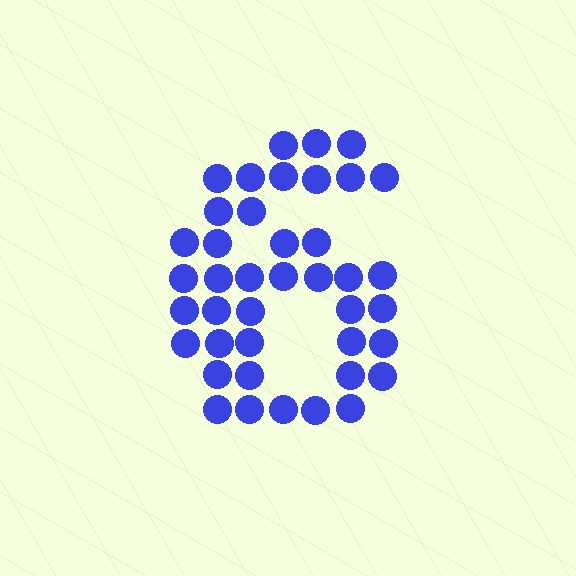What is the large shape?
The large shape is the digit 6.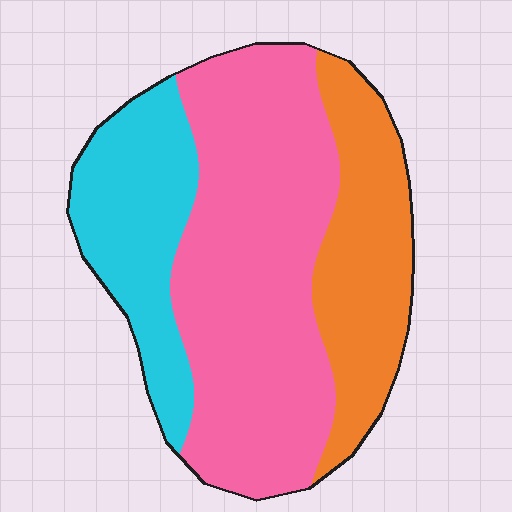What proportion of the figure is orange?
Orange covers 24% of the figure.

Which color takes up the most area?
Pink, at roughly 55%.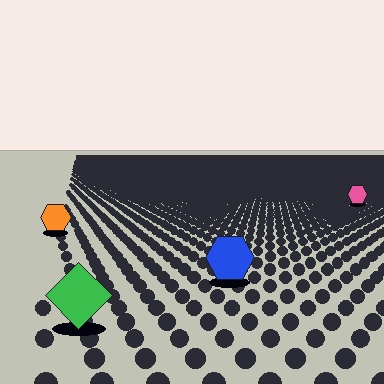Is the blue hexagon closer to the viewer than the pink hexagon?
Yes. The blue hexagon is closer — you can tell from the texture gradient: the ground texture is coarser near it.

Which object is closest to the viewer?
The green diamond is closest. The texture marks near it are larger and more spread out.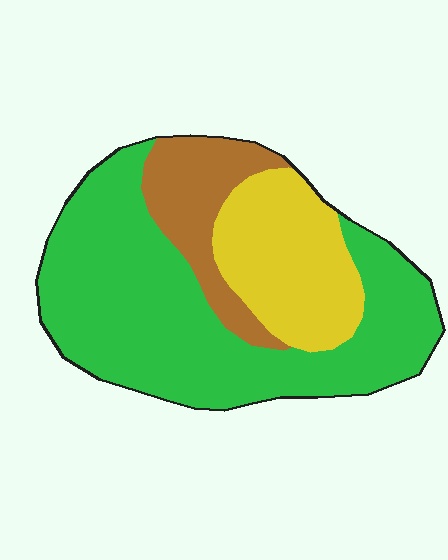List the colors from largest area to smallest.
From largest to smallest: green, yellow, brown.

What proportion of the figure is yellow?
Yellow covers about 25% of the figure.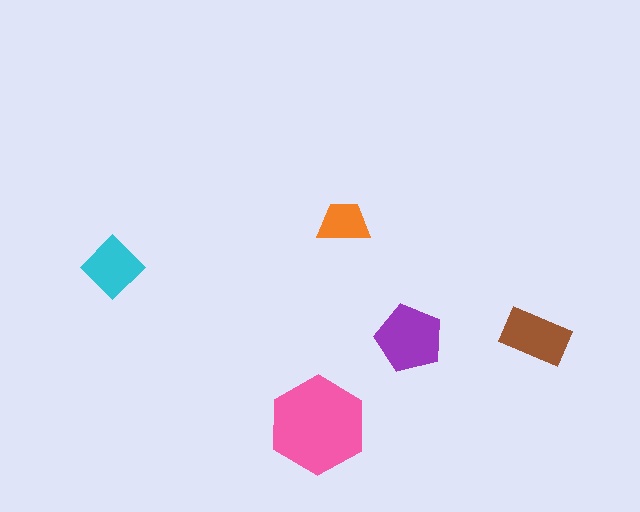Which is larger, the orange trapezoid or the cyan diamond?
The cyan diamond.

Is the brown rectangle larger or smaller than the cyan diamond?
Larger.